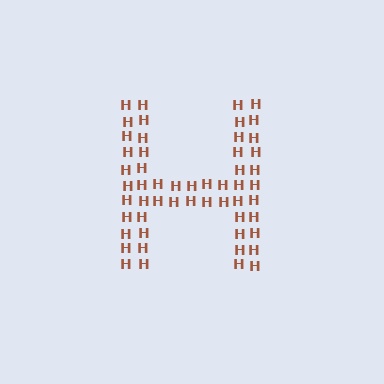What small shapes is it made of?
It is made of small letter H's.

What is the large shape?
The large shape is the letter H.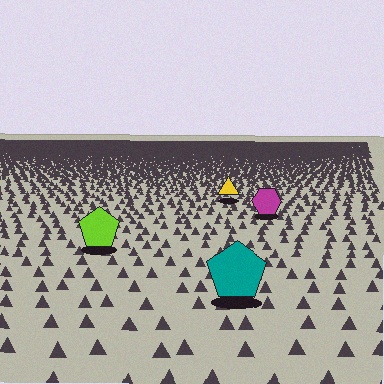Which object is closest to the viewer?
The teal pentagon is closest. The texture marks near it are larger and more spread out.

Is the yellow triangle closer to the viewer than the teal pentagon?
No. The teal pentagon is closer — you can tell from the texture gradient: the ground texture is coarser near it.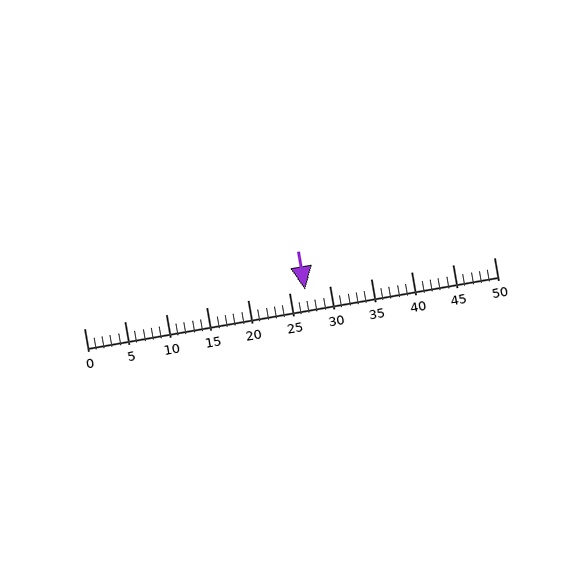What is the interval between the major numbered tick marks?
The major tick marks are spaced 5 units apart.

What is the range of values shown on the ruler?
The ruler shows values from 0 to 50.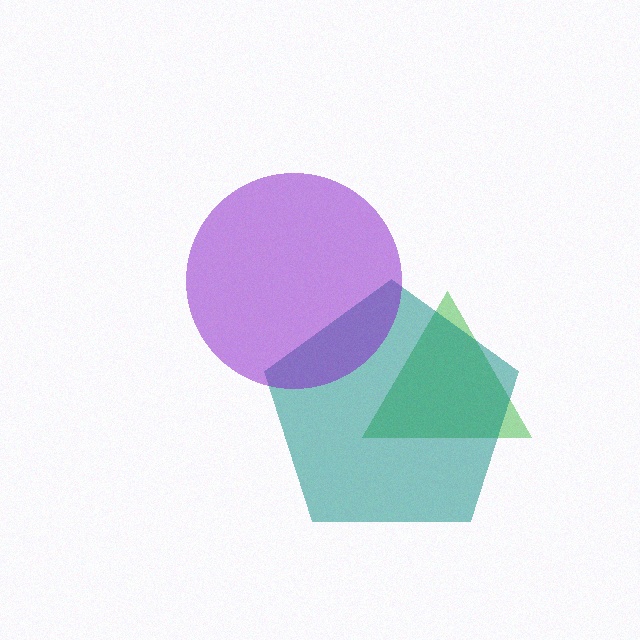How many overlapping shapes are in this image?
There are 3 overlapping shapes in the image.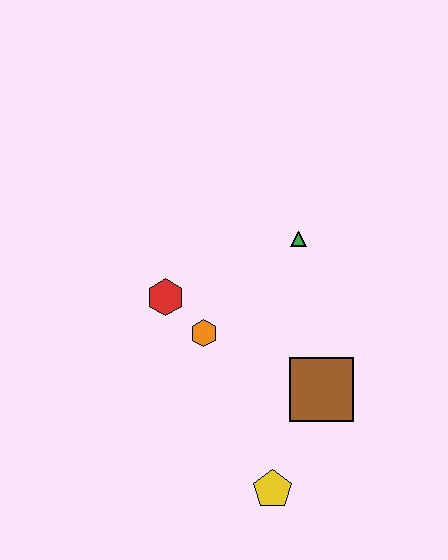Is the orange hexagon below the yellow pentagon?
No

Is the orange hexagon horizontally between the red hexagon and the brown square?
Yes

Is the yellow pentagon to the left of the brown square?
Yes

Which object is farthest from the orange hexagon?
The yellow pentagon is farthest from the orange hexagon.